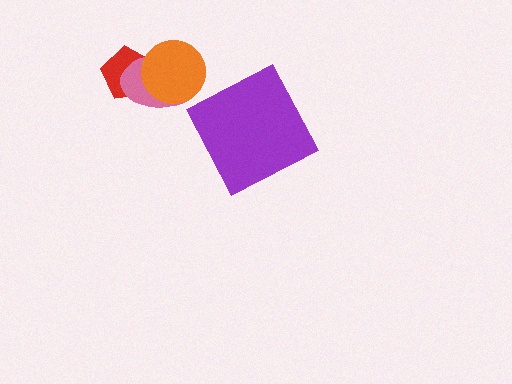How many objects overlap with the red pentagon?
2 objects overlap with the red pentagon.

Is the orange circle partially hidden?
No, no other shape covers it.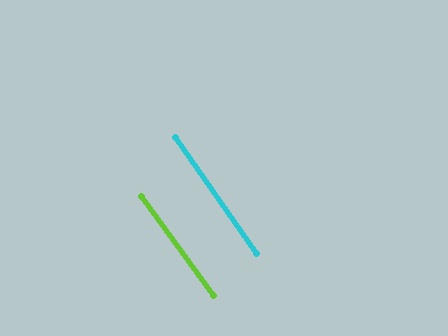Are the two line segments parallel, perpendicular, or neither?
Parallel — their directions differ by only 0.9°.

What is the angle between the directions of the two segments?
Approximately 1 degree.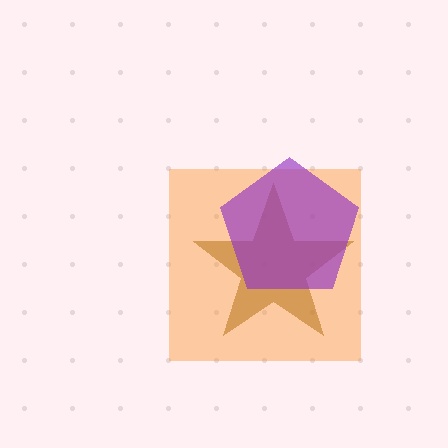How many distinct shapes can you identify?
There are 3 distinct shapes: a brown star, an orange square, a purple pentagon.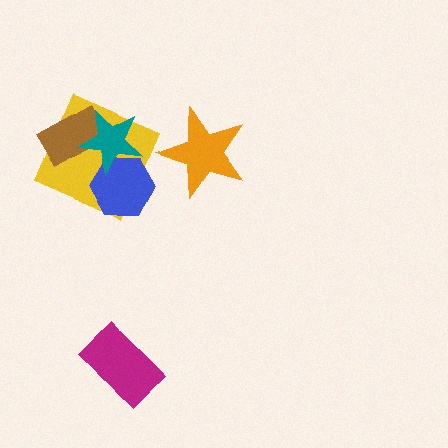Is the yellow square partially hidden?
Yes, it is partially covered by another shape.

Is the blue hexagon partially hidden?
Yes, it is partially covered by another shape.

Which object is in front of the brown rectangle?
The teal star is in front of the brown rectangle.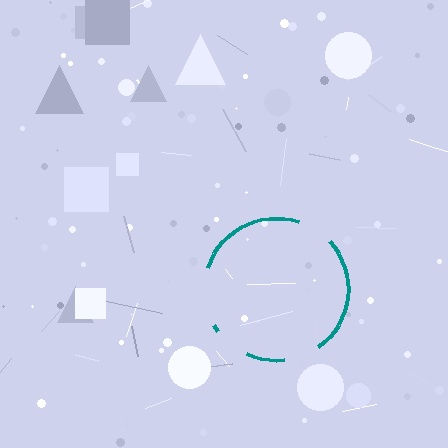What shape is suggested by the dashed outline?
The dashed outline suggests a circle.